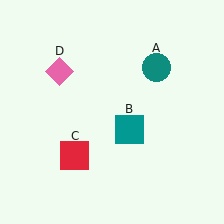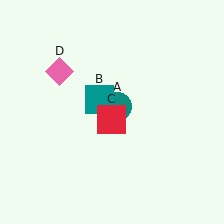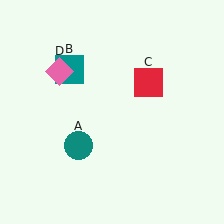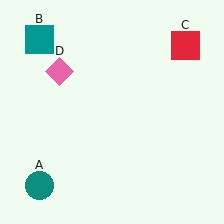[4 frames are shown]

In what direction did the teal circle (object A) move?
The teal circle (object A) moved down and to the left.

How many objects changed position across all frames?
3 objects changed position: teal circle (object A), teal square (object B), red square (object C).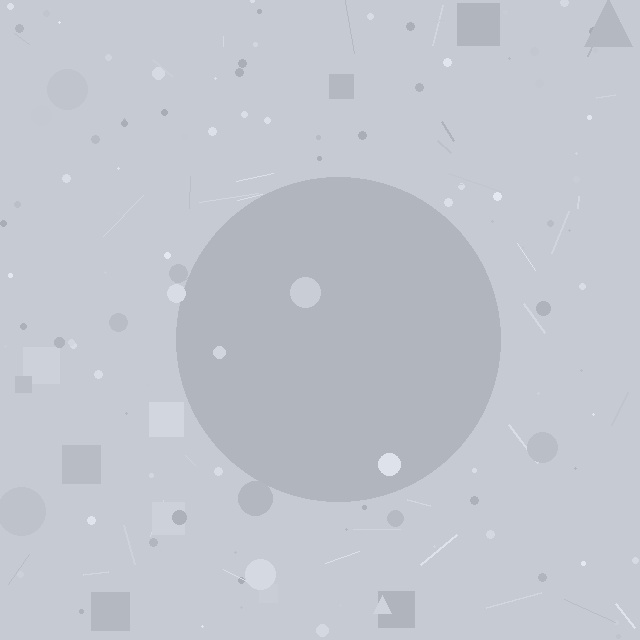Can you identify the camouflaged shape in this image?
The camouflaged shape is a circle.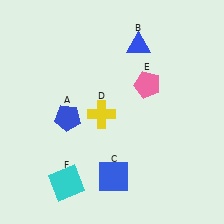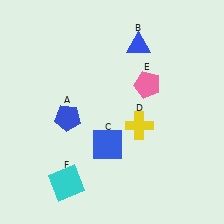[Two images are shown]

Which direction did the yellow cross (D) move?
The yellow cross (D) moved right.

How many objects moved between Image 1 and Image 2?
2 objects moved between the two images.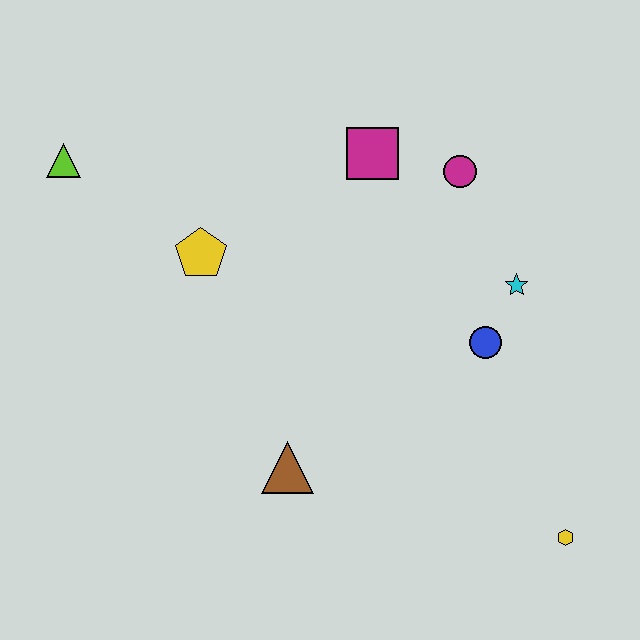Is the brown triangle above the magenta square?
No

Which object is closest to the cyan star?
The blue circle is closest to the cyan star.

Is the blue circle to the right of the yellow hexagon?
No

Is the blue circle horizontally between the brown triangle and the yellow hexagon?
Yes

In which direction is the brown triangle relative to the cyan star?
The brown triangle is to the left of the cyan star.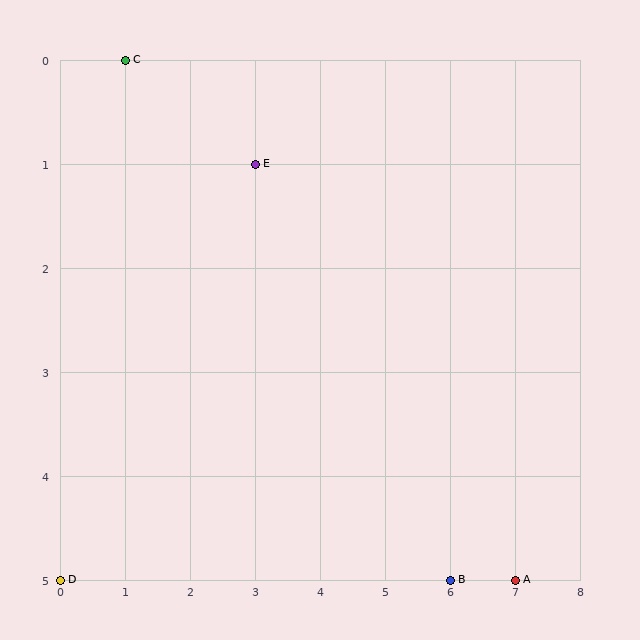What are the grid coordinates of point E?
Point E is at grid coordinates (3, 1).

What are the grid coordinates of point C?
Point C is at grid coordinates (1, 0).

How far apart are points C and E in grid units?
Points C and E are 2 columns and 1 row apart (about 2.2 grid units diagonally).